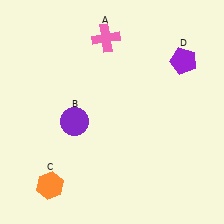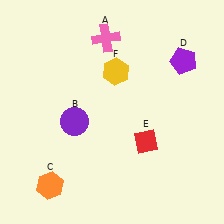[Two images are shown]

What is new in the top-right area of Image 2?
A yellow hexagon (F) was added in the top-right area of Image 2.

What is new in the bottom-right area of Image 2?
A red diamond (E) was added in the bottom-right area of Image 2.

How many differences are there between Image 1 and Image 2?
There are 2 differences between the two images.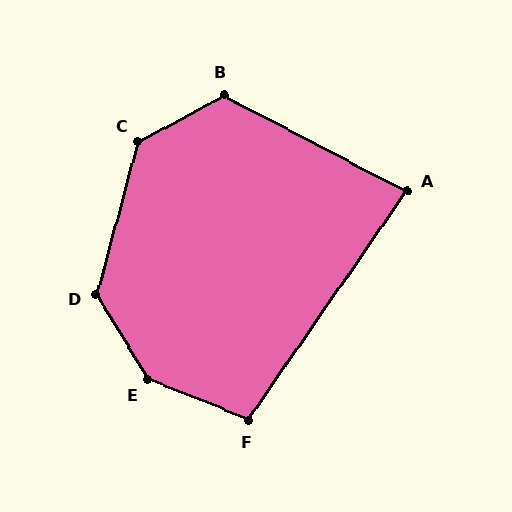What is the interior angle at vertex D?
Approximately 134 degrees (obtuse).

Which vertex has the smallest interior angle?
A, at approximately 83 degrees.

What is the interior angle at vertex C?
Approximately 134 degrees (obtuse).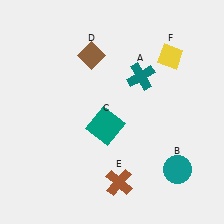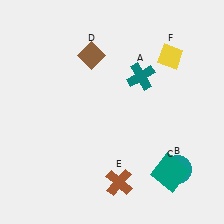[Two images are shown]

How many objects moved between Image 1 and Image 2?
1 object moved between the two images.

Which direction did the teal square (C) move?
The teal square (C) moved right.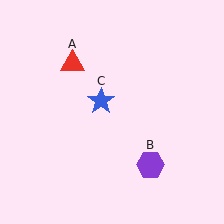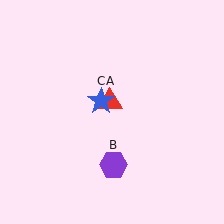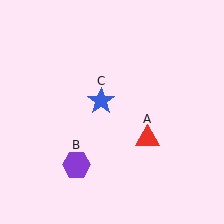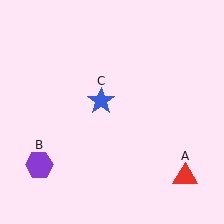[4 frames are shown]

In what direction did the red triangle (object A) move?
The red triangle (object A) moved down and to the right.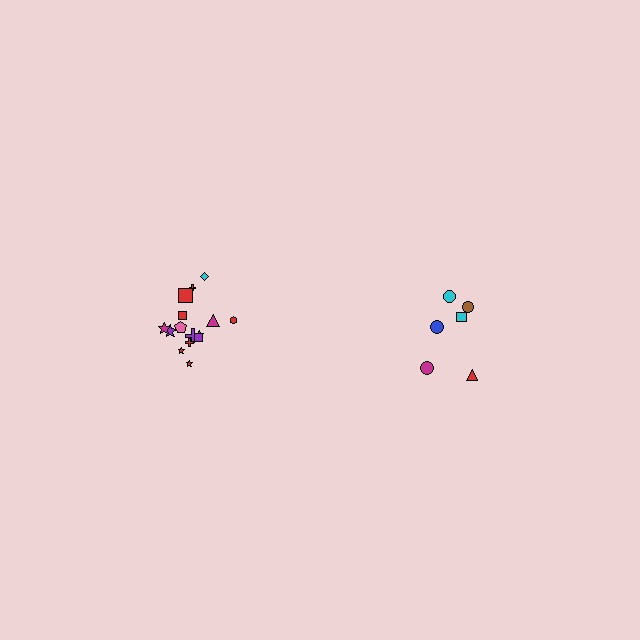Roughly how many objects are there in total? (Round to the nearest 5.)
Roughly 20 objects in total.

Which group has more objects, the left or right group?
The left group.